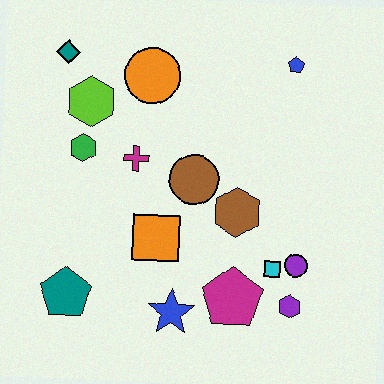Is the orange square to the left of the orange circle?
No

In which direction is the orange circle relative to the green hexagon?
The orange circle is above the green hexagon.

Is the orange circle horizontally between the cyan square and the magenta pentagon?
No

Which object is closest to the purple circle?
The cyan square is closest to the purple circle.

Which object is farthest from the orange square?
The blue pentagon is farthest from the orange square.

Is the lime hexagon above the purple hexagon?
Yes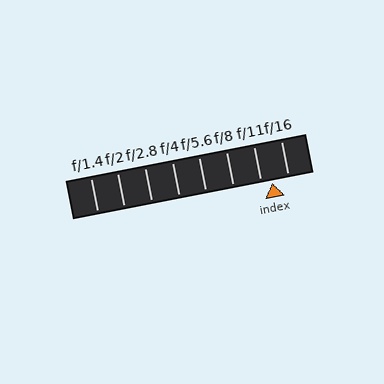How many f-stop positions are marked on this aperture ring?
There are 8 f-stop positions marked.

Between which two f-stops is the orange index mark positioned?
The index mark is between f/11 and f/16.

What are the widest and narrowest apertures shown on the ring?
The widest aperture shown is f/1.4 and the narrowest is f/16.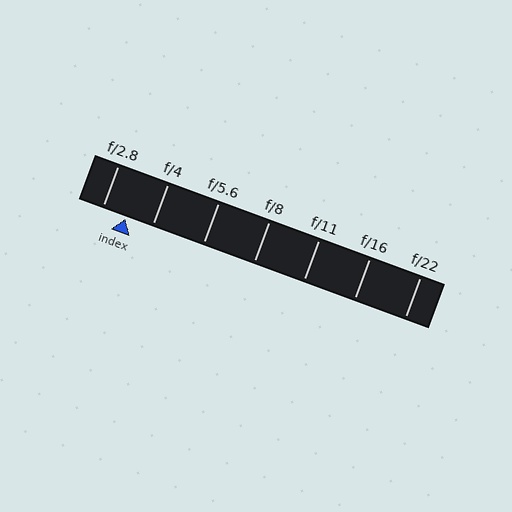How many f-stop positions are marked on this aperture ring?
There are 7 f-stop positions marked.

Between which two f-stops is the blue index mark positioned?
The index mark is between f/2.8 and f/4.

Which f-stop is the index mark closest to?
The index mark is closest to f/2.8.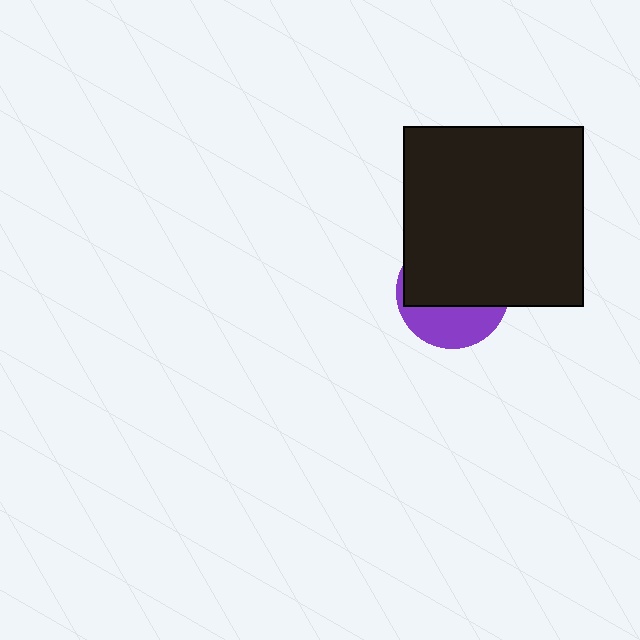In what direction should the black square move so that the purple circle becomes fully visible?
The black square should move up. That is the shortest direction to clear the overlap and leave the purple circle fully visible.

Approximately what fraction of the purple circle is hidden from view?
Roughly 65% of the purple circle is hidden behind the black square.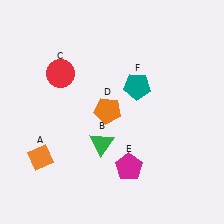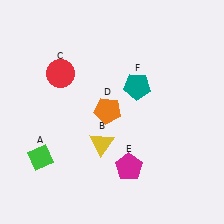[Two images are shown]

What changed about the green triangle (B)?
In Image 1, B is green. In Image 2, it changed to yellow.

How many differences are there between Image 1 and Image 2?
There are 2 differences between the two images.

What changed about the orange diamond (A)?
In Image 1, A is orange. In Image 2, it changed to green.